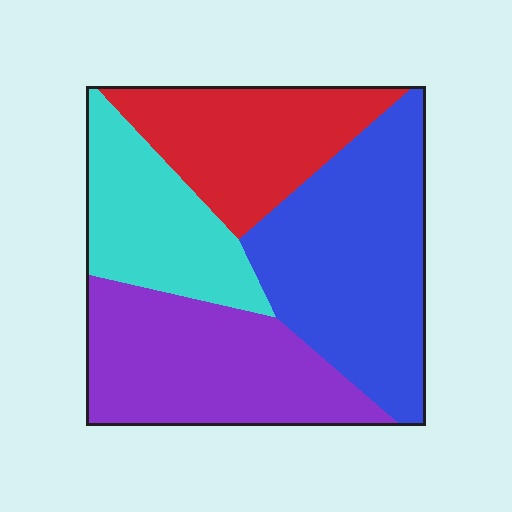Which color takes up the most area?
Blue, at roughly 35%.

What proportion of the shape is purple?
Purple takes up between a quarter and a half of the shape.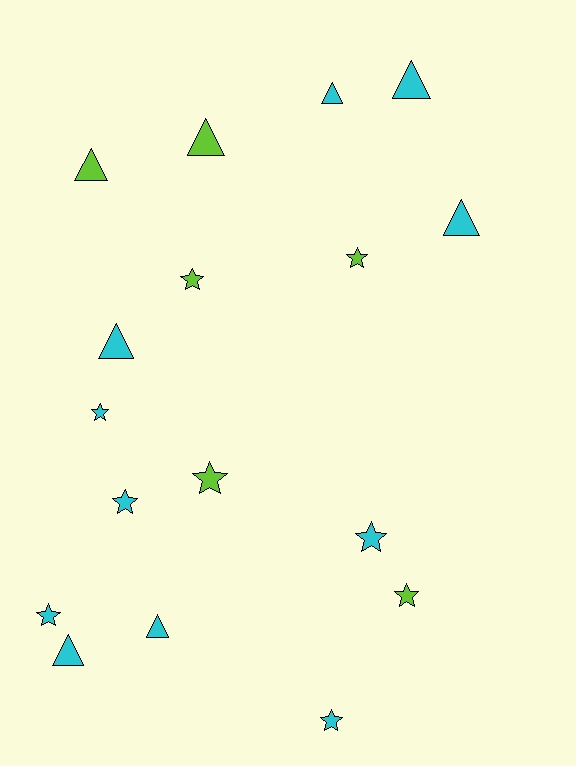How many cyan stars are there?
There are 5 cyan stars.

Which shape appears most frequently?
Star, with 9 objects.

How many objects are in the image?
There are 17 objects.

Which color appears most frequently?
Cyan, with 11 objects.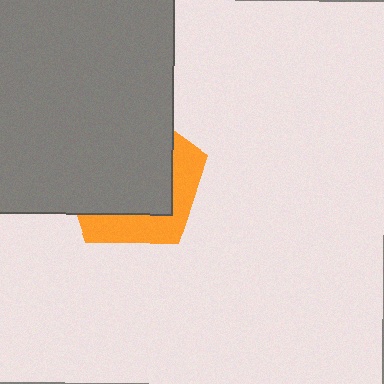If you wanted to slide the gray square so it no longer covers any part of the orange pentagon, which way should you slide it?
Slide it toward the upper-left — that is the most direct way to separate the two shapes.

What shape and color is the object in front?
The object in front is a gray square.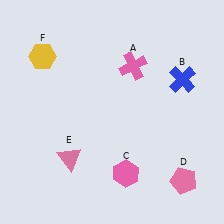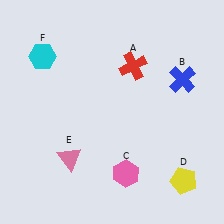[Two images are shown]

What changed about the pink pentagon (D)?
In Image 1, D is pink. In Image 2, it changed to yellow.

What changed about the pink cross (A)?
In Image 1, A is pink. In Image 2, it changed to red.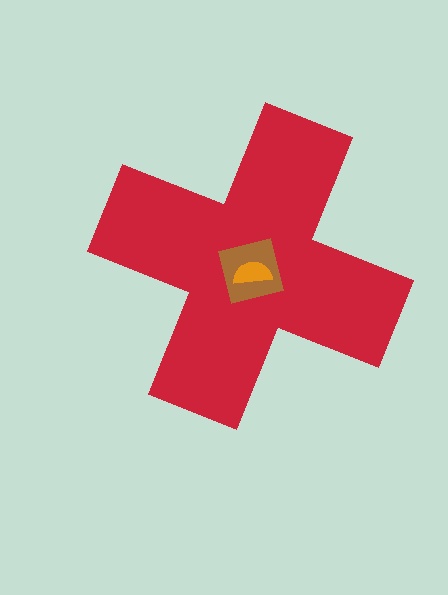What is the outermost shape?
The red cross.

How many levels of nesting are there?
3.